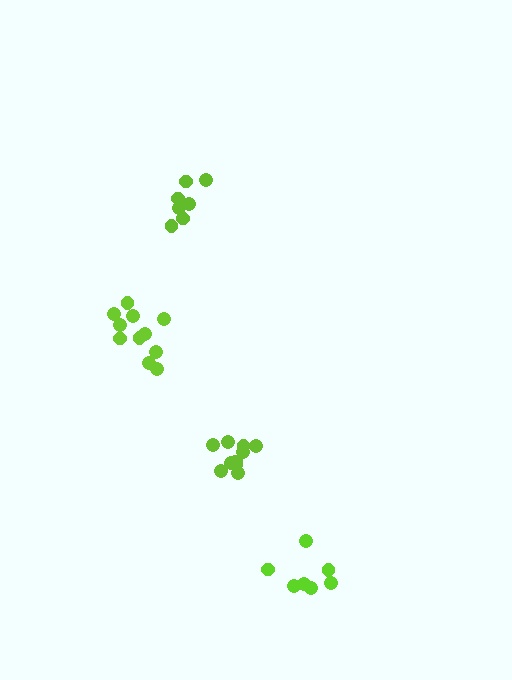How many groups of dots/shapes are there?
There are 4 groups.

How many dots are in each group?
Group 1: 11 dots, Group 2: 10 dots, Group 3: 7 dots, Group 4: 7 dots (35 total).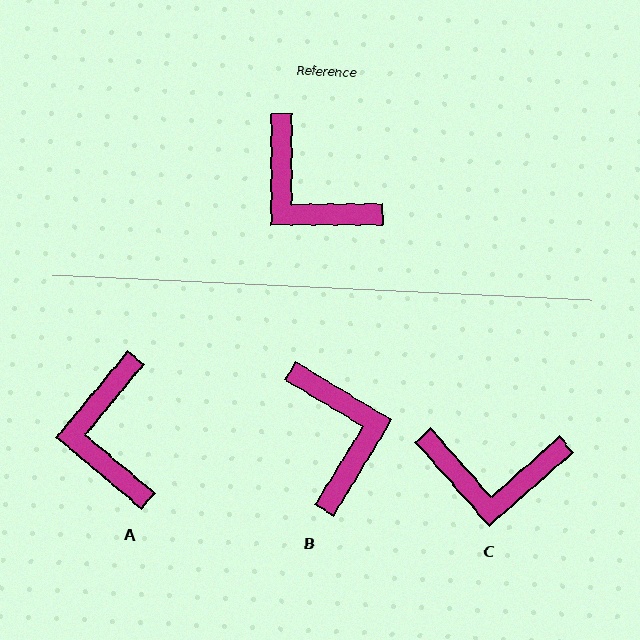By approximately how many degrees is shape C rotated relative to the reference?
Approximately 41 degrees counter-clockwise.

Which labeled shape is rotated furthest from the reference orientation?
B, about 149 degrees away.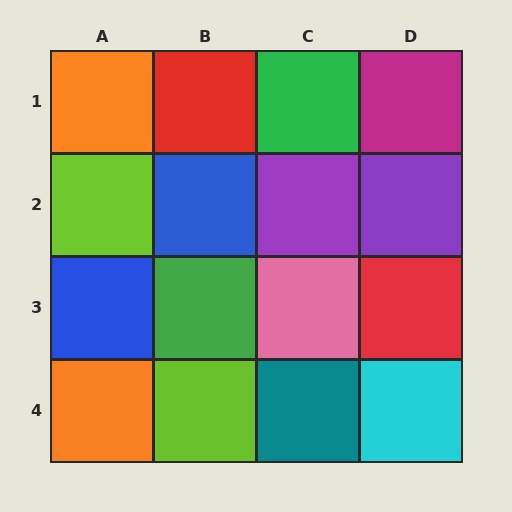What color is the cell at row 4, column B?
Lime.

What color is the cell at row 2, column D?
Purple.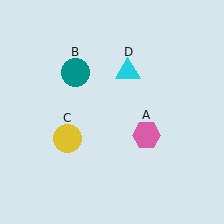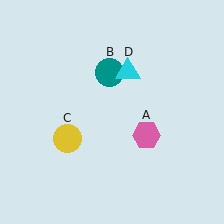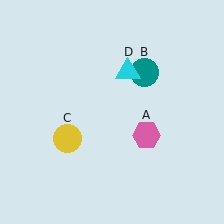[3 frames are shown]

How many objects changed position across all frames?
1 object changed position: teal circle (object B).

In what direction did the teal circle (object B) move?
The teal circle (object B) moved right.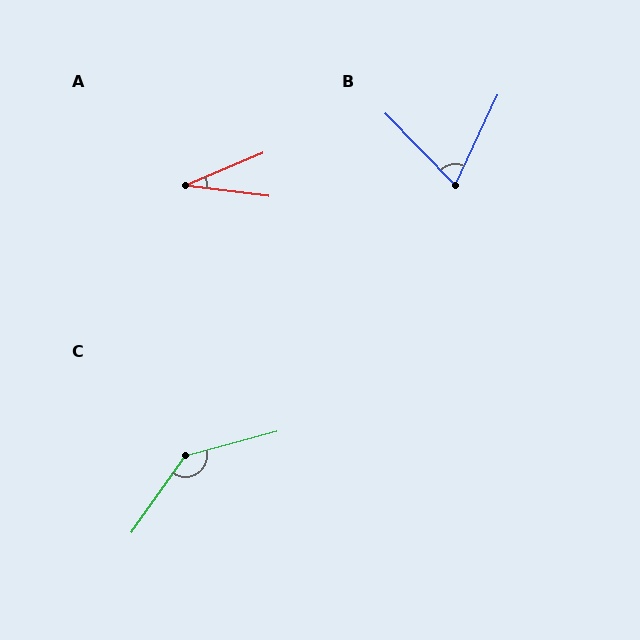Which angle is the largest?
C, at approximately 140 degrees.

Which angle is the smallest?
A, at approximately 29 degrees.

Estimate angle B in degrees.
Approximately 69 degrees.